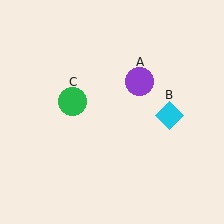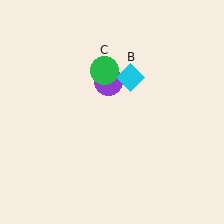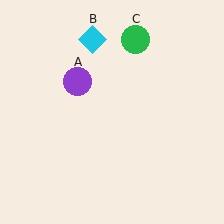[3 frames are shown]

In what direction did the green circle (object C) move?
The green circle (object C) moved up and to the right.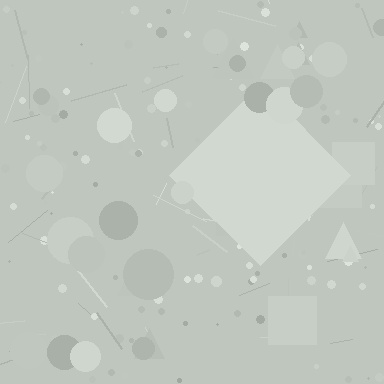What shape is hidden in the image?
A diamond is hidden in the image.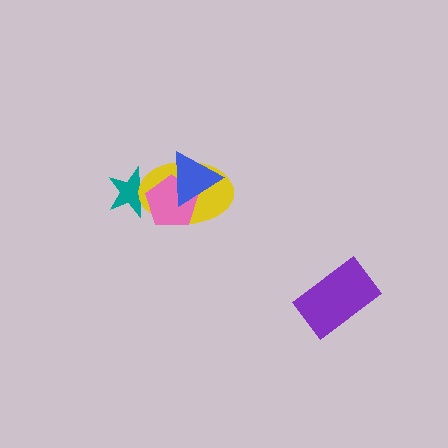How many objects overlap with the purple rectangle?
0 objects overlap with the purple rectangle.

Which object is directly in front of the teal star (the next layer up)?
The yellow ellipse is directly in front of the teal star.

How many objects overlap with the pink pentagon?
3 objects overlap with the pink pentagon.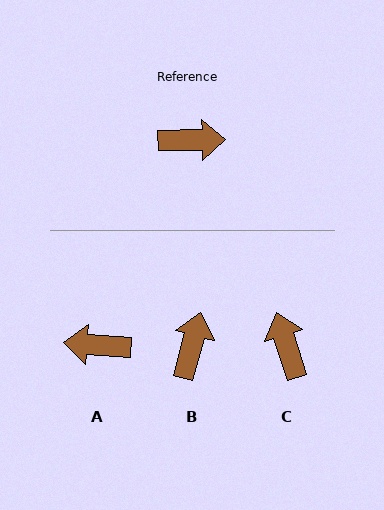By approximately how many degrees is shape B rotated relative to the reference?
Approximately 74 degrees counter-clockwise.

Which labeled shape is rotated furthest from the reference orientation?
A, about 175 degrees away.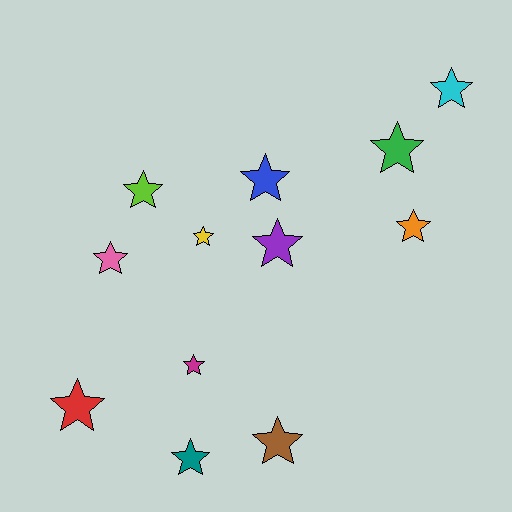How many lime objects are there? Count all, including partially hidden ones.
There is 1 lime object.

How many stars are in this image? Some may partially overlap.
There are 12 stars.